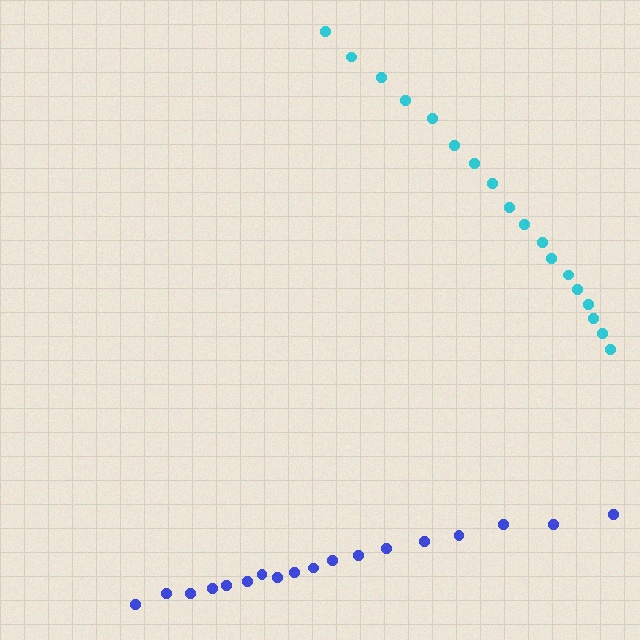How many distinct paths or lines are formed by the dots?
There are 2 distinct paths.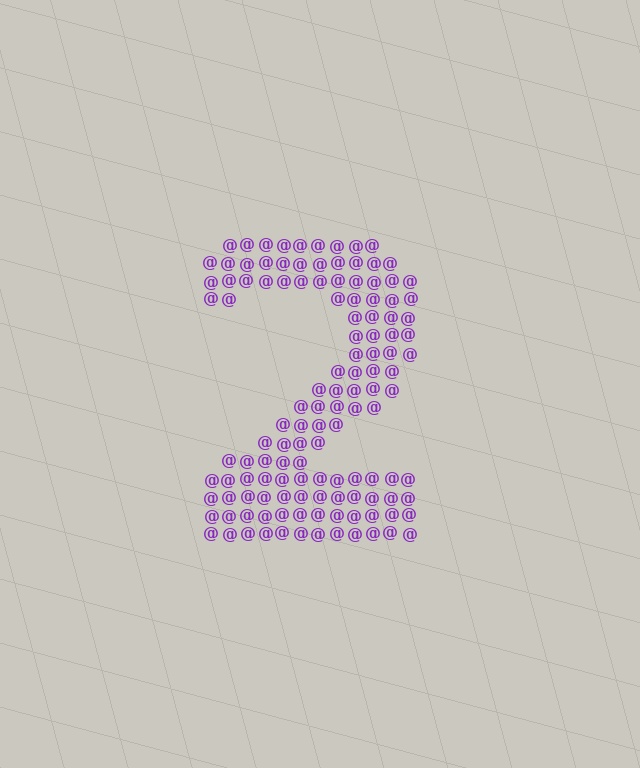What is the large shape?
The large shape is the digit 2.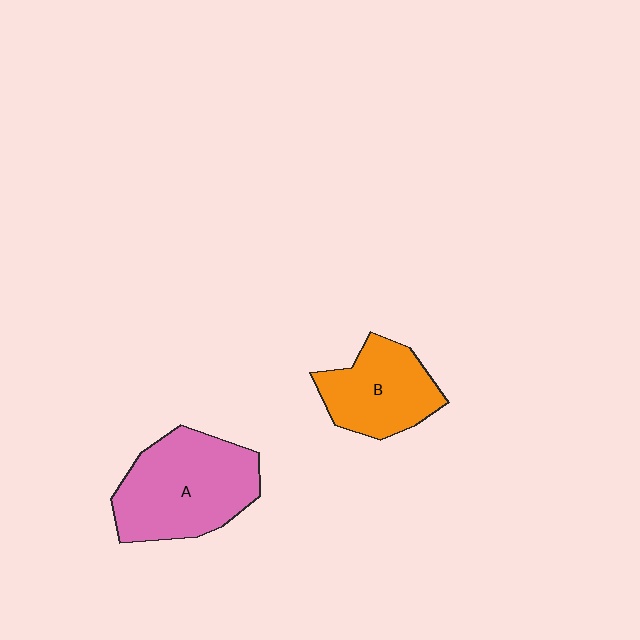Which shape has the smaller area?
Shape B (orange).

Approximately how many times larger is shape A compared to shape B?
Approximately 1.5 times.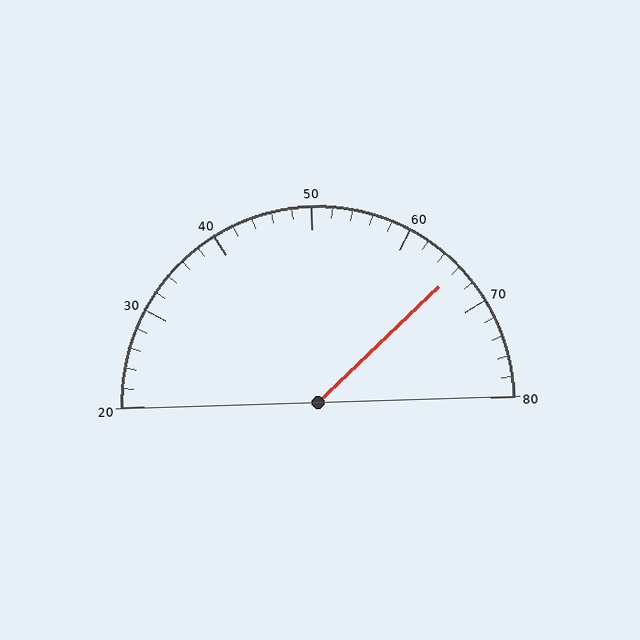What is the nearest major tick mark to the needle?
The nearest major tick mark is 70.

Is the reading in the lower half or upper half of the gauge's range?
The reading is in the upper half of the range (20 to 80).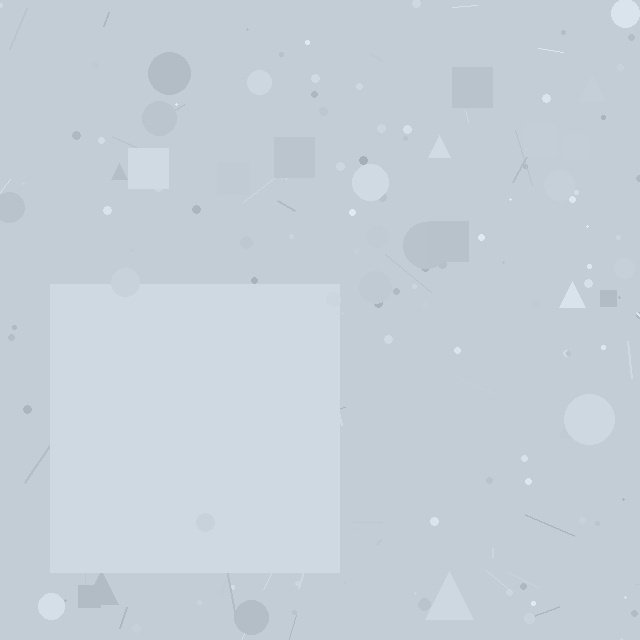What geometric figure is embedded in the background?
A square is embedded in the background.